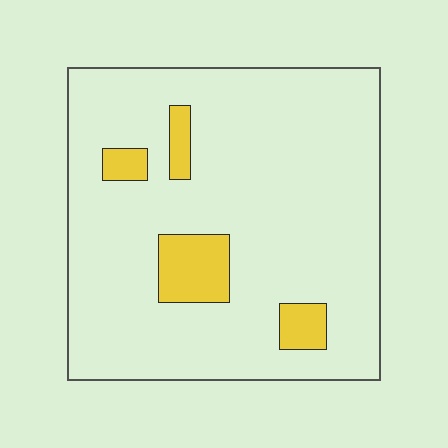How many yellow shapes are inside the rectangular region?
4.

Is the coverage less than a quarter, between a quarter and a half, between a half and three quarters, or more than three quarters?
Less than a quarter.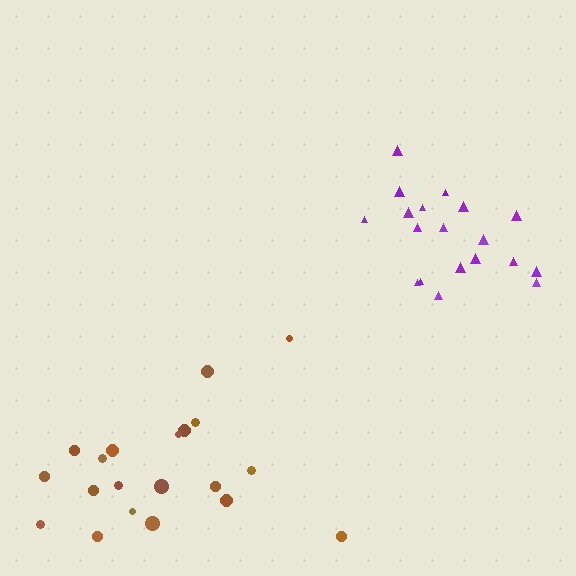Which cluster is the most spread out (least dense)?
Brown.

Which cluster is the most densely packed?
Purple.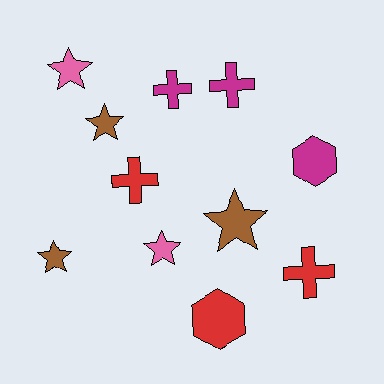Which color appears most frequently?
Magenta, with 3 objects.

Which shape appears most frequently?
Star, with 5 objects.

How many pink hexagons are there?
There are no pink hexagons.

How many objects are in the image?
There are 11 objects.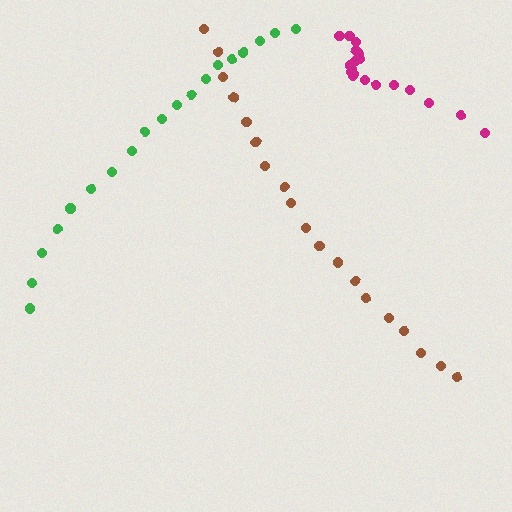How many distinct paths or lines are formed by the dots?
There are 3 distinct paths.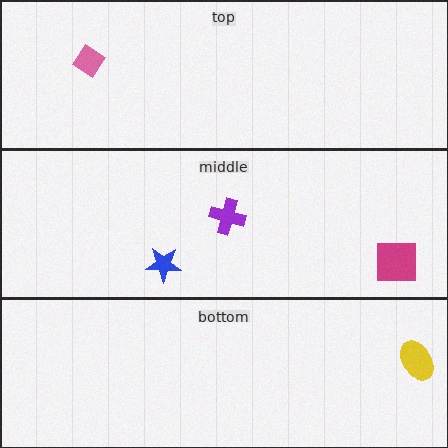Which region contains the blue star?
The middle region.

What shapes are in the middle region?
The blue star, the magenta square, the purple cross.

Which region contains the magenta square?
The middle region.